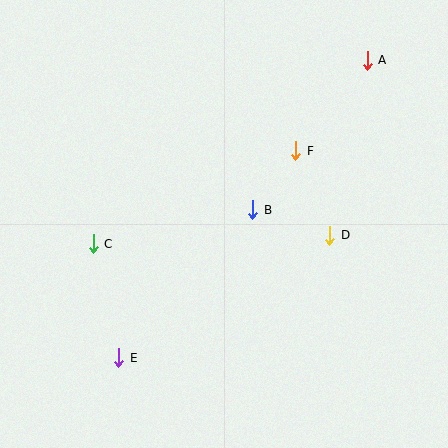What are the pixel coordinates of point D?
Point D is at (330, 235).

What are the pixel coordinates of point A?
Point A is at (367, 60).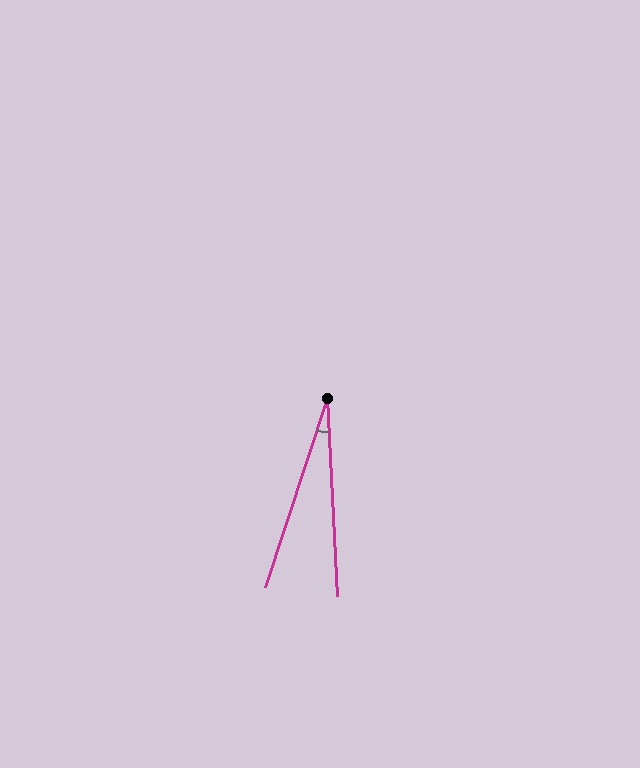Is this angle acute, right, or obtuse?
It is acute.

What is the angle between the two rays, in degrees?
Approximately 21 degrees.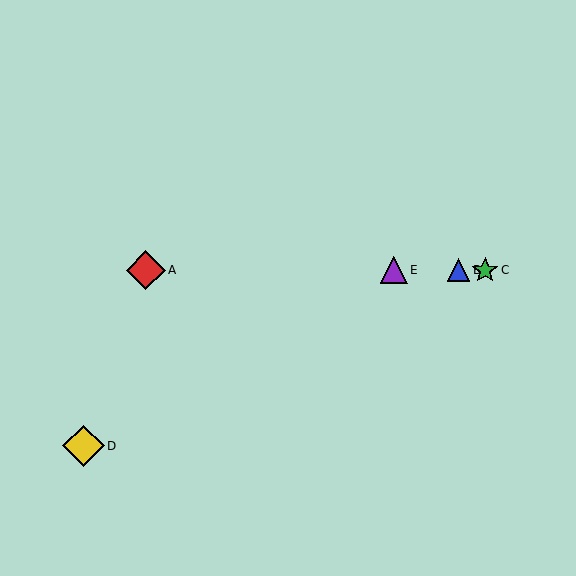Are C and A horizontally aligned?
Yes, both are at y≈270.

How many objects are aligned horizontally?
4 objects (A, B, C, E) are aligned horizontally.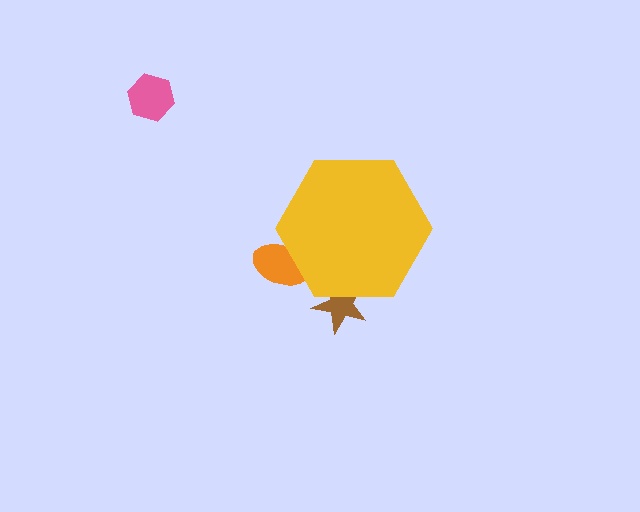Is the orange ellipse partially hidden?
Yes, the orange ellipse is partially hidden behind the yellow hexagon.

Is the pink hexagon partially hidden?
No, the pink hexagon is fully visible.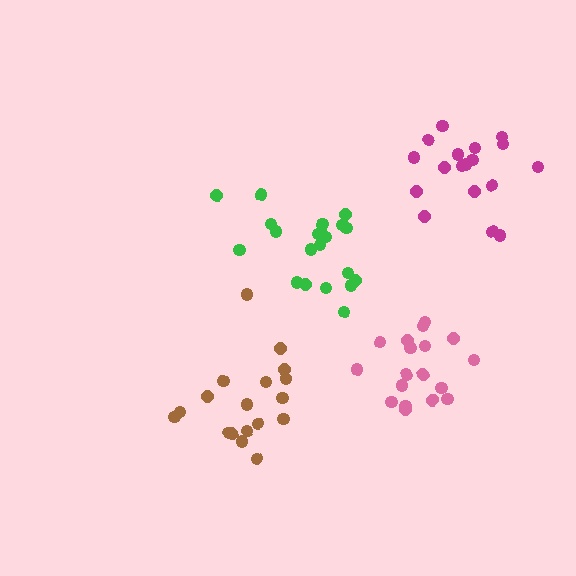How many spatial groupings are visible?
There are 4 spatial groupings.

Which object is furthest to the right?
The magenta cluster is rightmost.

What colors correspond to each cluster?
The clusters are colored: brown, green, magenta, pink.